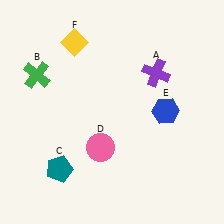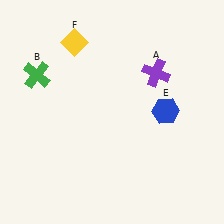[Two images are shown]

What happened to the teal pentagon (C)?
The teal pentagon (C) was removed in Image 2. It was in the bottom-left area of Image 1.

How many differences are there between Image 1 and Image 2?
There are 2 differences between the two images.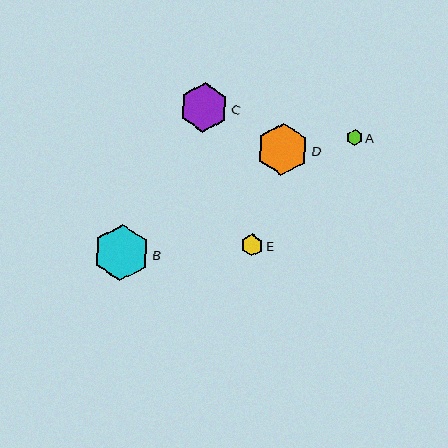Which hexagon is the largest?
Hexagon B is the largest with a size of approximately 56 pixels.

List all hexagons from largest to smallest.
From largest to smallest: B, D, C, E, A.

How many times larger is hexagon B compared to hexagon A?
Hexagon B is approximately 3.6 times the size of hexagon A.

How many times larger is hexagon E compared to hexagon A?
Hexagon E is approximately 1.4 times the size of hexagon A.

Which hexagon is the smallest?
Hexagon A is the smallest with a size of approximately 15 pixels.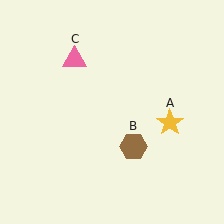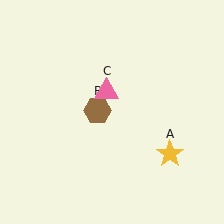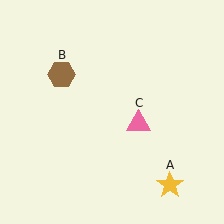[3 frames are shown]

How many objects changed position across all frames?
3 objects changed position: yellow star (object A), brown hexagon (object B), pink triangle (object C).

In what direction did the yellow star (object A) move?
The yellow star (object A) moved down.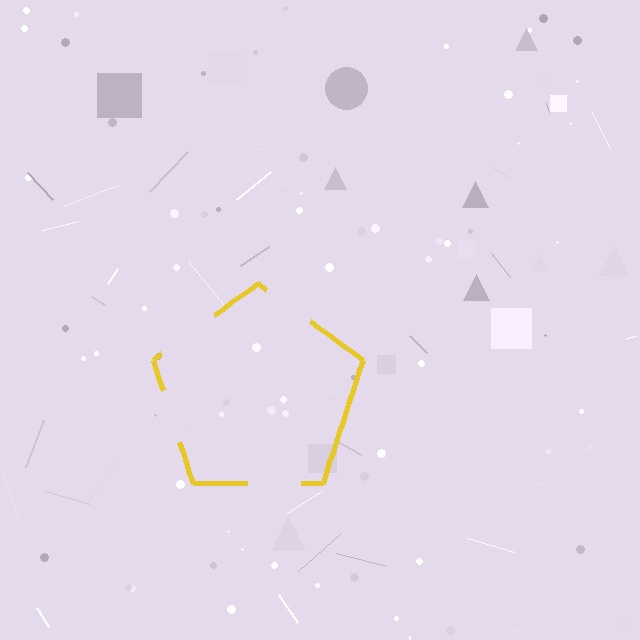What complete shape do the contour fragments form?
The contour fragments form a pentagon.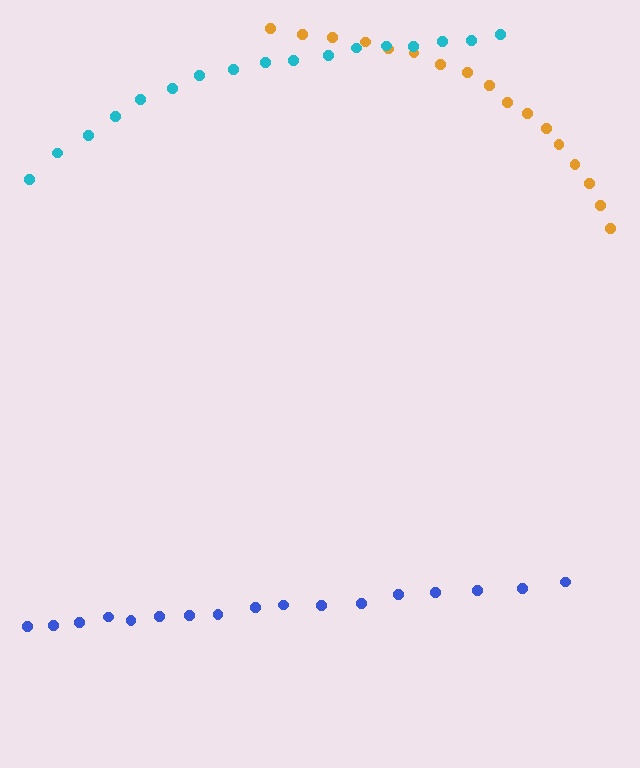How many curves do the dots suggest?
There are 3 distinct paths.